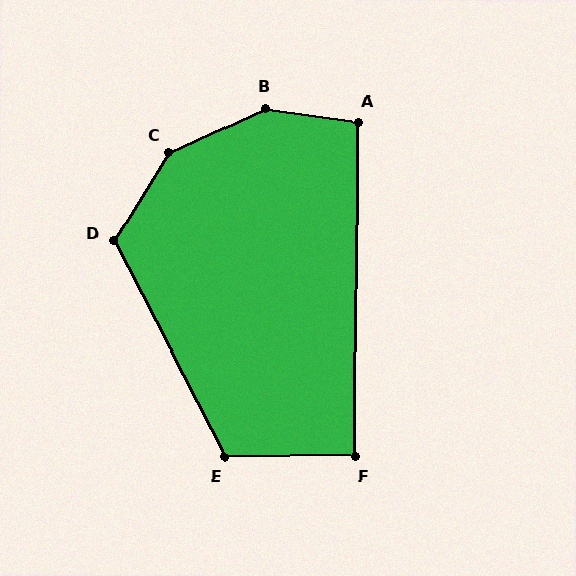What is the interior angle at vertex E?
Approximately 116 degrees (obtuse).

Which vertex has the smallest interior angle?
F, at approximately 91 degrees.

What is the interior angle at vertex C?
Approximately 146 degrees (obtuse).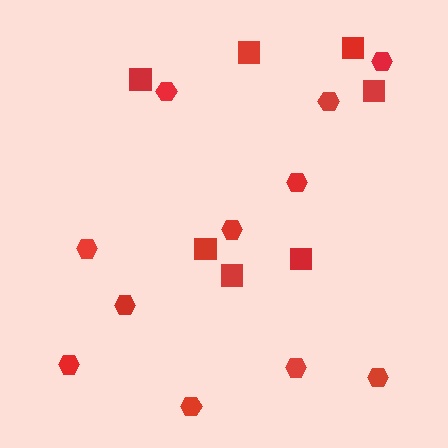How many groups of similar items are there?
There are 2 groups: one group of squares (7) and one group of hexagons (11).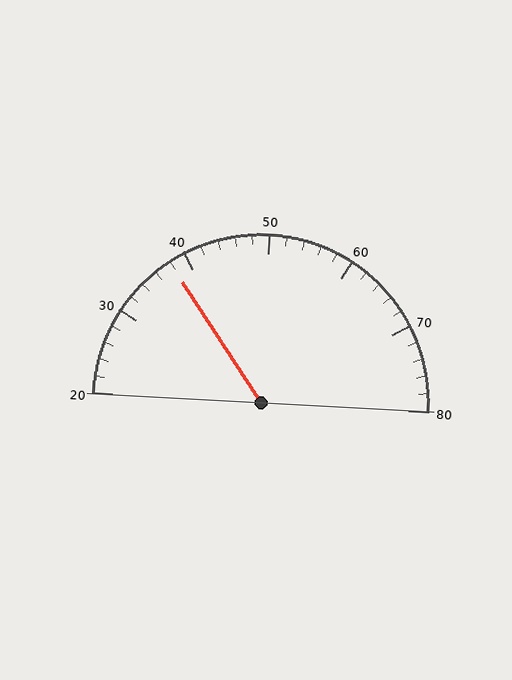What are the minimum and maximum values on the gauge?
The gauge ranges from 20 to 80.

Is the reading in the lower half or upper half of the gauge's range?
The reading is in the lower half of the range (20 to 80).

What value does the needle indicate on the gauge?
The needle indicates approximately 38.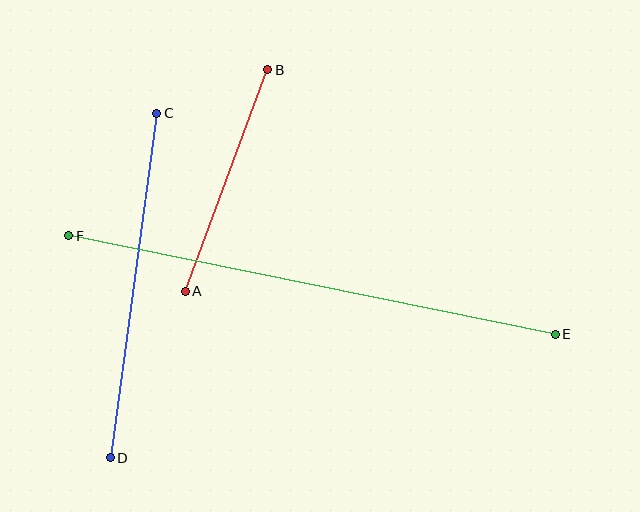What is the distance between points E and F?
The distance is approximately 496 pixels.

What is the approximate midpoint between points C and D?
The midpoint is at approximately (134, 285) pixels.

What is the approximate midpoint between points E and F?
The midpoint is at approximately (312, 285) pixels.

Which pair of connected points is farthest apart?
Points E and F are farthest apart.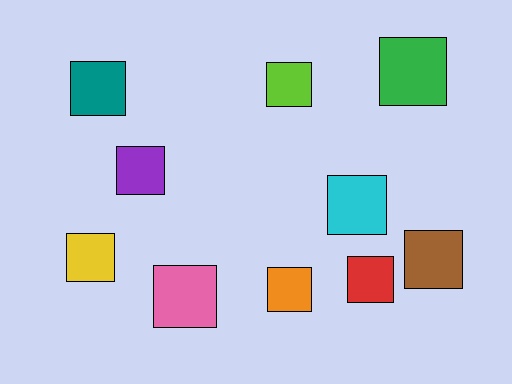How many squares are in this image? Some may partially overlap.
There are 10 squares.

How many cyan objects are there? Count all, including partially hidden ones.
There is 1 cyan object.